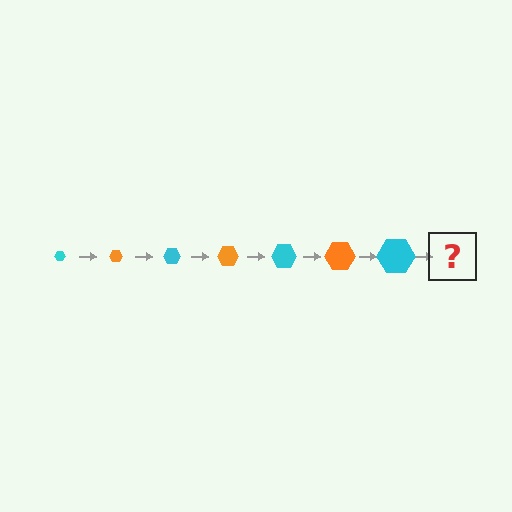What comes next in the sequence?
The next element should be an orange hexagon, larger than the previous one.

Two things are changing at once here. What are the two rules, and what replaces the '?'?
The two rules are that the hexagon grows larger each step and the color cycles through cyan and orange. The '?' should be an orange hexagon, larger than the previous one.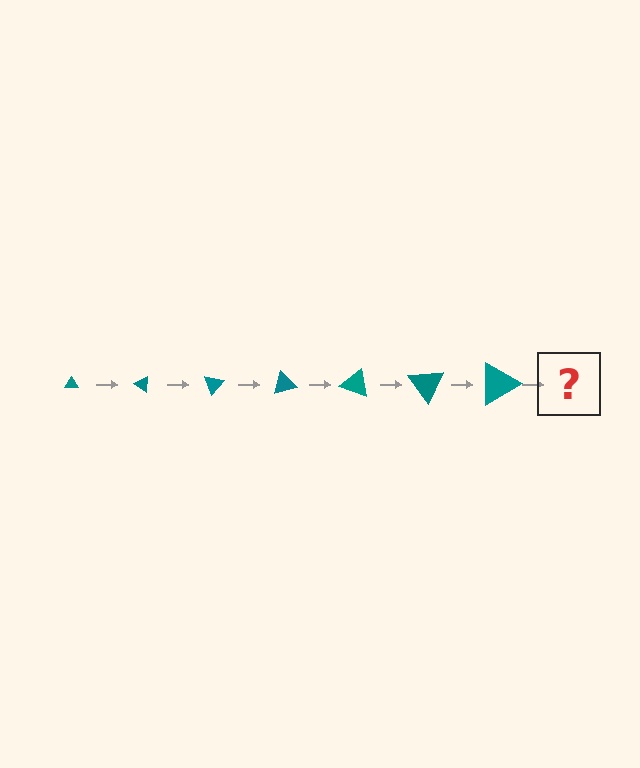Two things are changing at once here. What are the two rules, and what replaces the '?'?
The two rules are that the triangle grows larger each step and it rotates 35 degrees each step. The '?' should be a triangle, larger than the previous one and rotated 245 degrees from the start.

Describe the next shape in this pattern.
It should be a triangle, larger than the previous one and rotated 245 degrees from the start.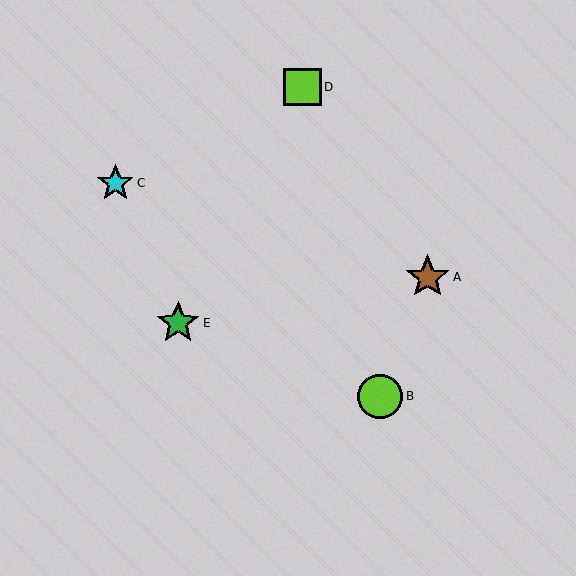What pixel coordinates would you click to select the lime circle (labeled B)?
Click at (380, 396) to select the lime circle B.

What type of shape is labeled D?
Shape D is a lime square.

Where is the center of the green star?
The center of the green star is at (178, 323).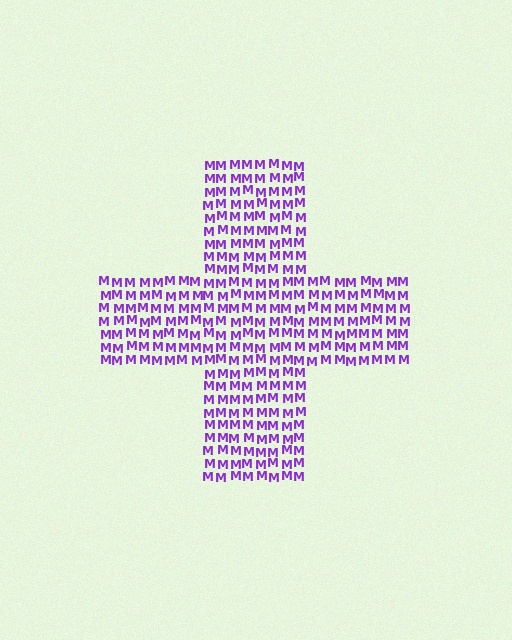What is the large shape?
The large shape is a cross.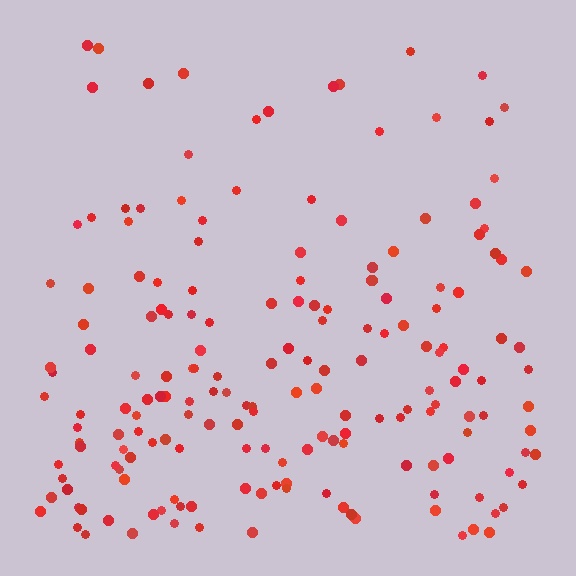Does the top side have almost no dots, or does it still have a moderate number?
Still a moderate number, just noticeably fewer than the bottom.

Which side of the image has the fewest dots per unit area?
The top.